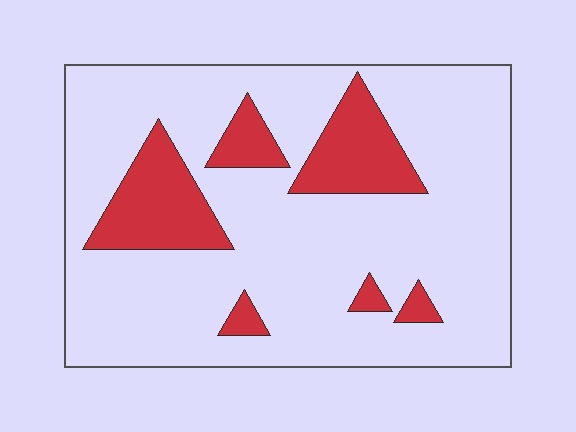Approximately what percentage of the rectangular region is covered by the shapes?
Approximately 20%.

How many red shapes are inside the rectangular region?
6.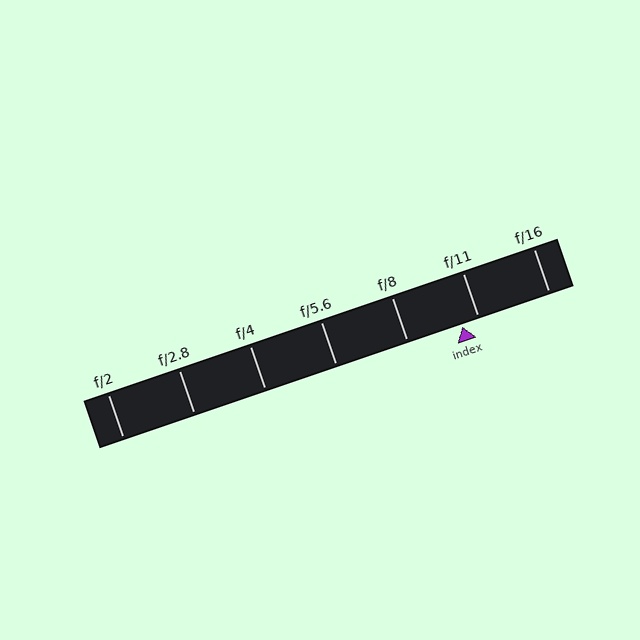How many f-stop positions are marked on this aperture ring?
There are 7 f-stop positions marked.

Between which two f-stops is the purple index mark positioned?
The index mark is between f/8 and f/11.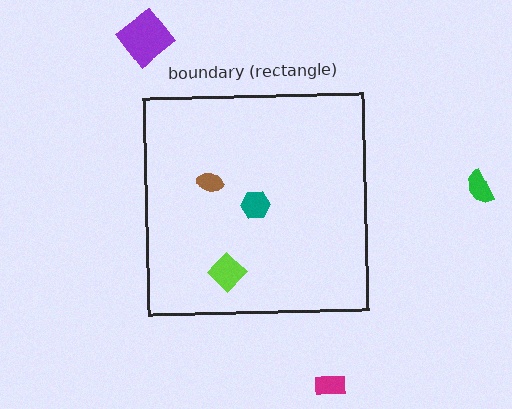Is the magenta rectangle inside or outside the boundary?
Outside.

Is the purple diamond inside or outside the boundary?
Outside.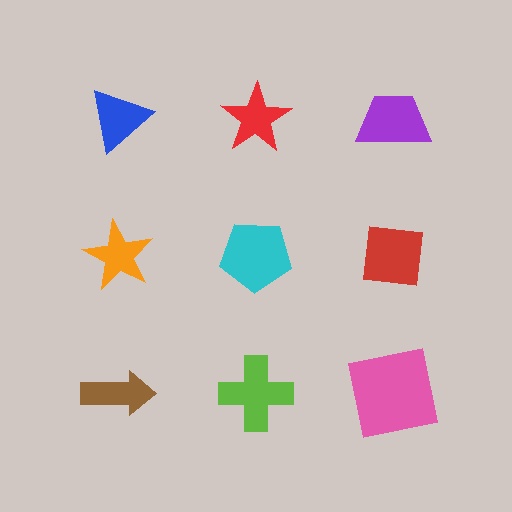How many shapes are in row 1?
3 shapes.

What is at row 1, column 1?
A blue triangle.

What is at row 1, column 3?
A purple trapezoid.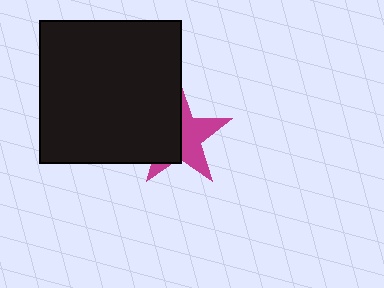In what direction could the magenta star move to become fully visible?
The magenta star could move right. That would shift it out from behind the black square entirely.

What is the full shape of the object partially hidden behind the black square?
The partially hidden object is a magenta star.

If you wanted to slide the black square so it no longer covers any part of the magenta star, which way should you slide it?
Slide it left — that is the most direct way to separate the two shapes.